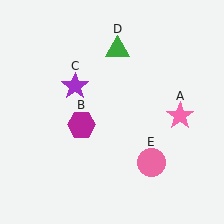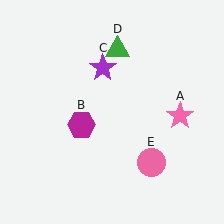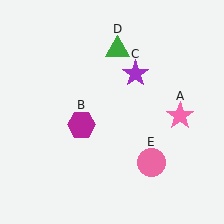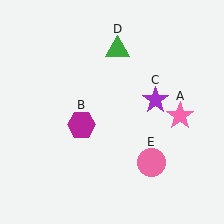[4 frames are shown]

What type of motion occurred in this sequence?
The purple star (object C) rotated clockwise around the center of the scene.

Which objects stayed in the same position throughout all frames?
Pink star (object A) and magenta hexagon (object B) and green triangle (object D) and pink circle (object E) remained stationary.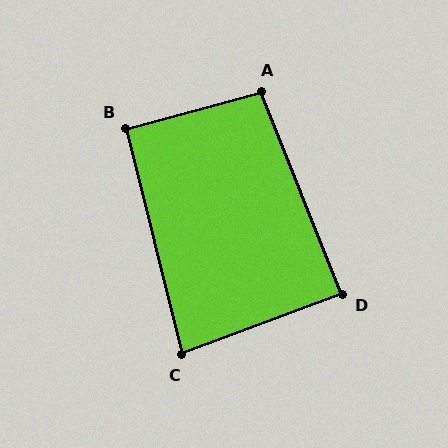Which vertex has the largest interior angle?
A, at approximately 97 degrees.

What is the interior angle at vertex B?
Approximately 91 degrees (approximately right).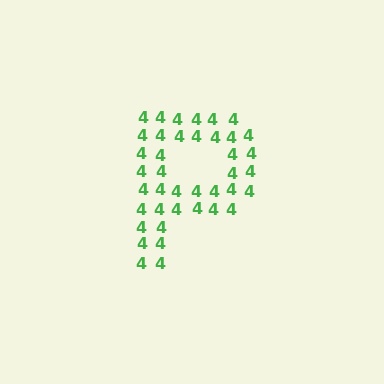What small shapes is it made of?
It is made of small digit 4's.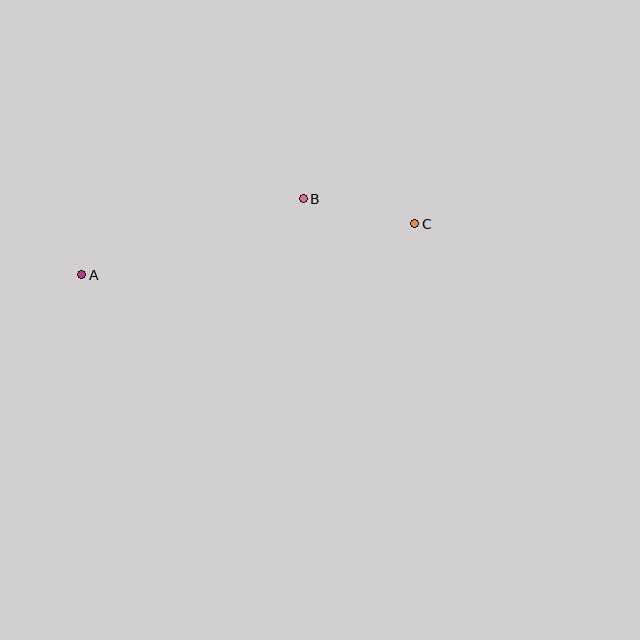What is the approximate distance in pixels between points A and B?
The distance between A and B is approximately 234 pixels.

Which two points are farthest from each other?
Points A and C are farthest from each other.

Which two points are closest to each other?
Points B and C are closest to each other.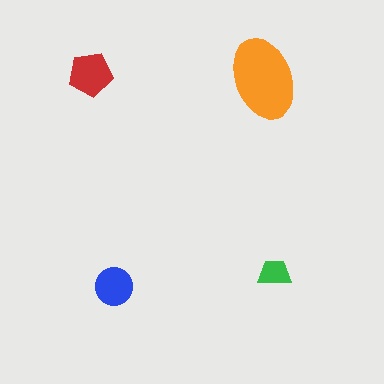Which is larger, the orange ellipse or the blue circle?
The orange ellipse.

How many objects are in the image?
There are 4 objects in the image.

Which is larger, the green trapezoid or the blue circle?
The blue circle.